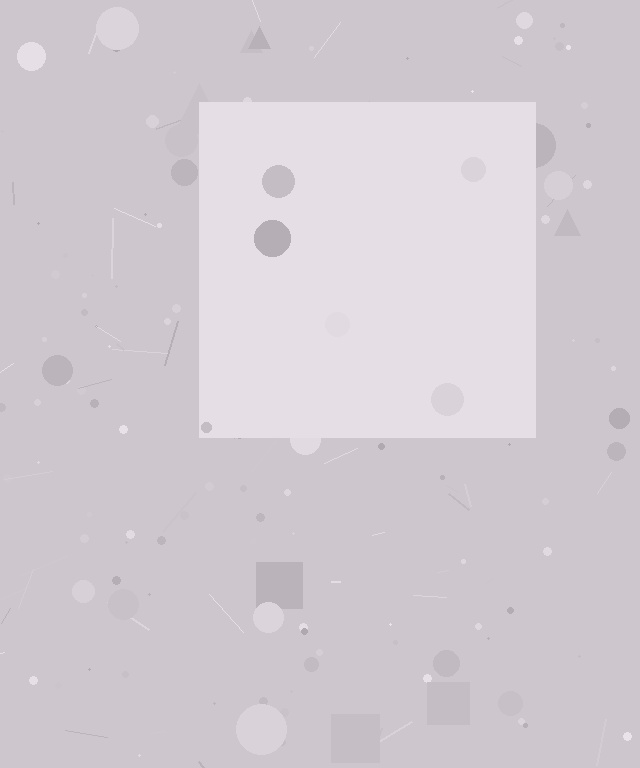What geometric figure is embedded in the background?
A square is embedded in the background.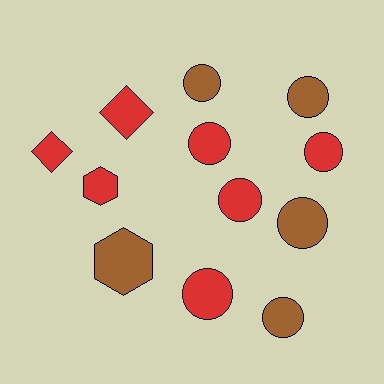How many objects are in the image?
There are 12 objects.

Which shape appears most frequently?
Circle, with 8 objects.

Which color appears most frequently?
Red, with 7 objects.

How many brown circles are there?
There are 4 brown circles.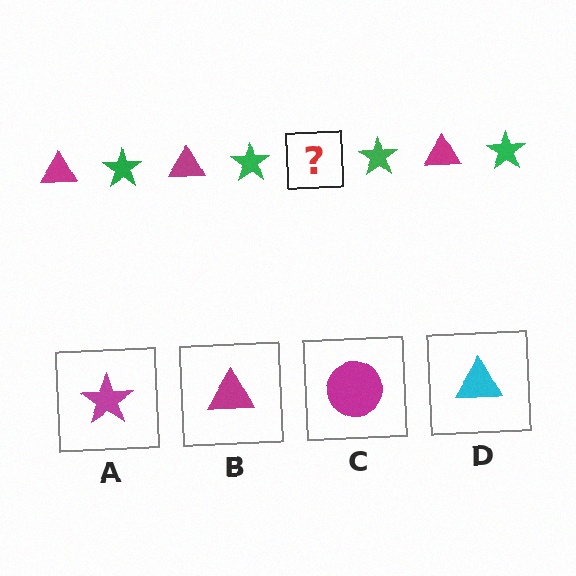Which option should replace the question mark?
Option B.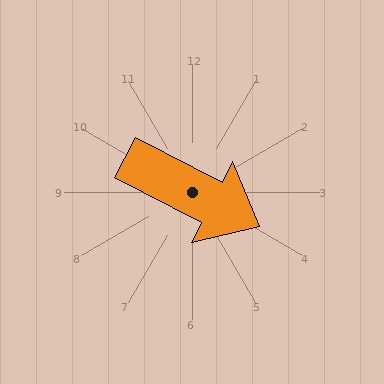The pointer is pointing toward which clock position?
Roughly 4 o'clock.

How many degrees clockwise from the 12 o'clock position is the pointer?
Approximately 117 degrees.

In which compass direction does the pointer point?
Southeast.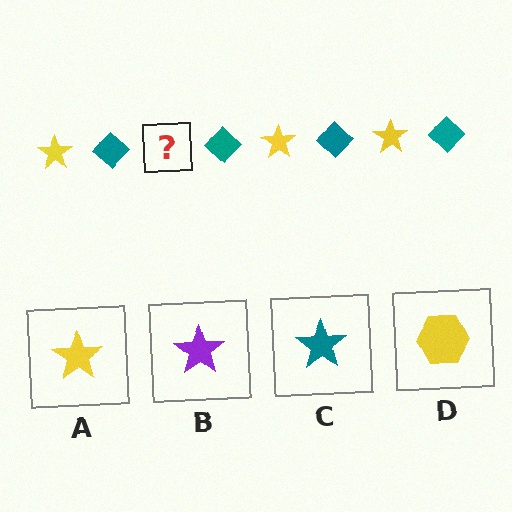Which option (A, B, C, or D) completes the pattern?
A.